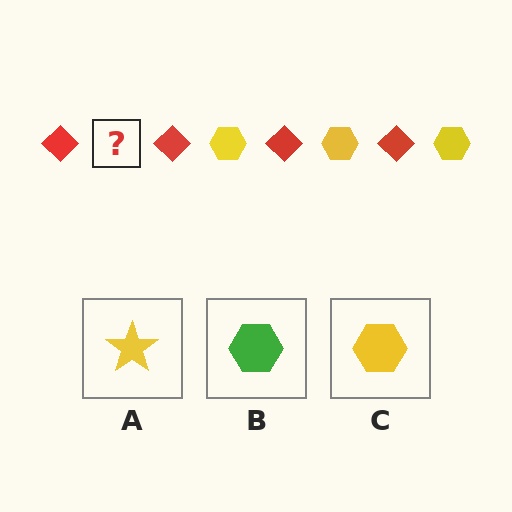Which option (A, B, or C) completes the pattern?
C.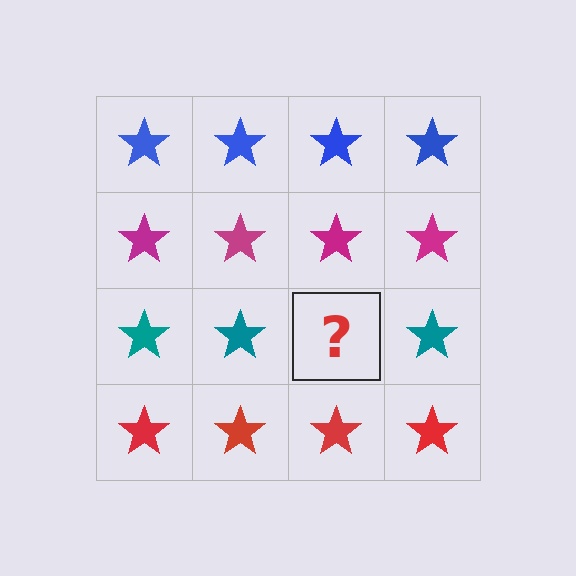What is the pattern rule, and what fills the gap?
The rule is that each row has a consistent color. The gap should be filled with a teal star.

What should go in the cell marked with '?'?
The missing cell should contain a teal star.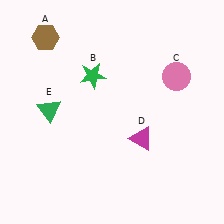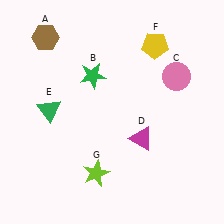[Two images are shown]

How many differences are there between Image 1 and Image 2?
There are 2 differences between the two images.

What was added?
A yellow pentagon (F), a lime star (G) were added in Image 2.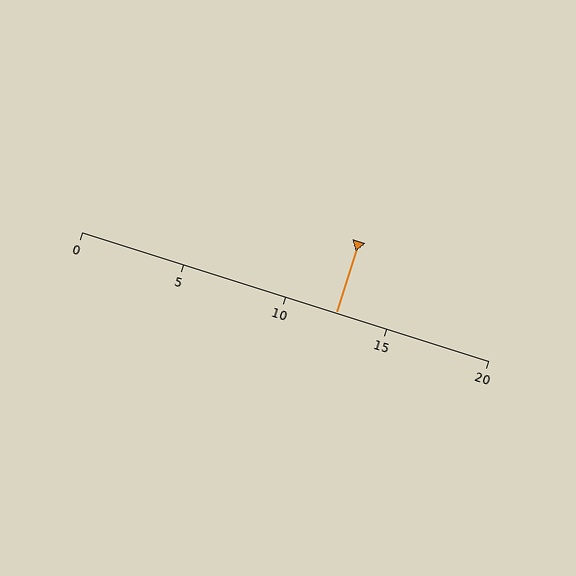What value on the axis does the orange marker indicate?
The marker indicates approximately 12.5.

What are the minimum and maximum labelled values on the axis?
The axis runs from 0 to 20.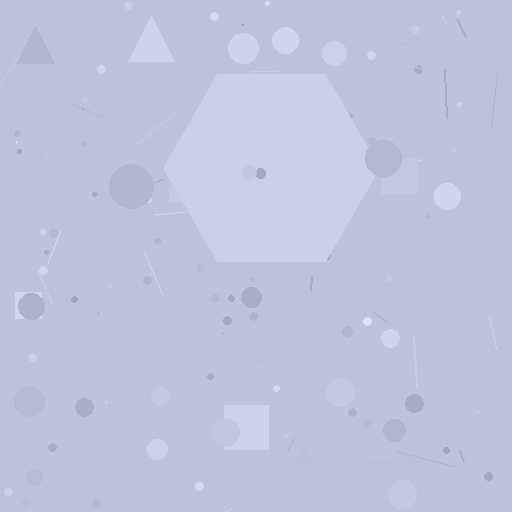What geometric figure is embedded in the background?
A hexagon is embedded in the background.